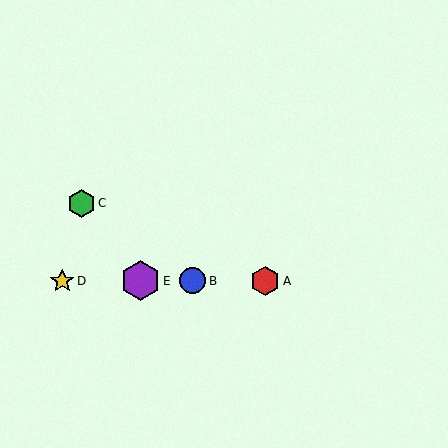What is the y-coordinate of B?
Object B is at y≈281.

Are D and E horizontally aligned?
Yes, both are at y≈281.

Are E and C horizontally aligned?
No, E is at y≈281 and C is at y≈203.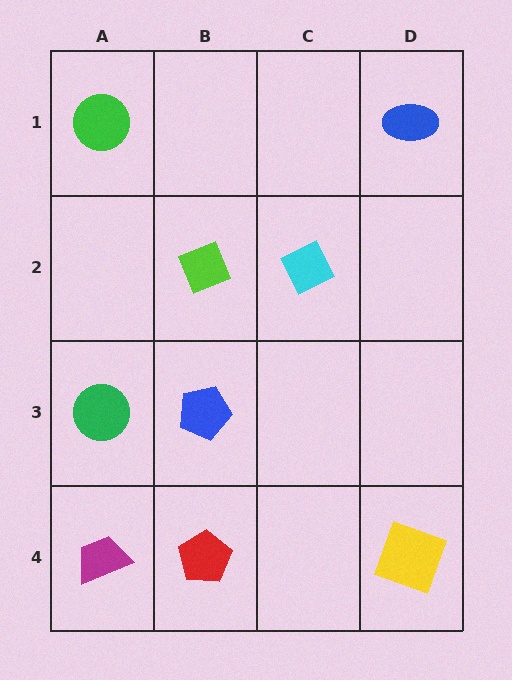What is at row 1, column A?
A green circle.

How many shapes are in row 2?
2 shapes.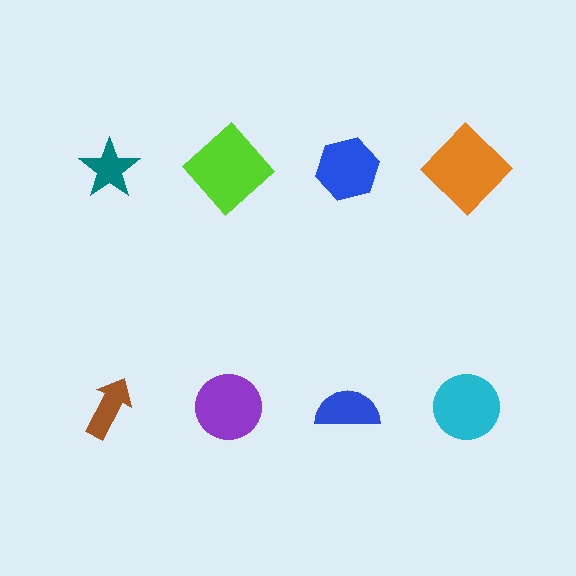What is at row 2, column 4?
A cyan circle.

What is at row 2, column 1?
A brown arrow.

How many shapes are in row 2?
4 shapes.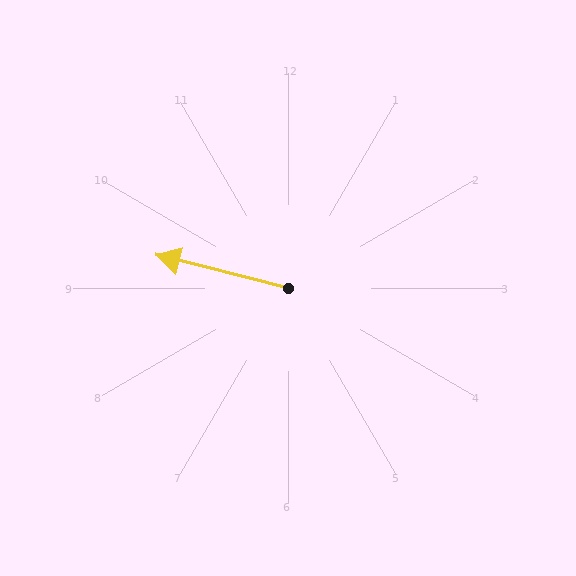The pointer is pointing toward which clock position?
Roughly 9 o'clock.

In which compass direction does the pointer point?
West.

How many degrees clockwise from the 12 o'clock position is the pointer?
Approximately 284 degrees.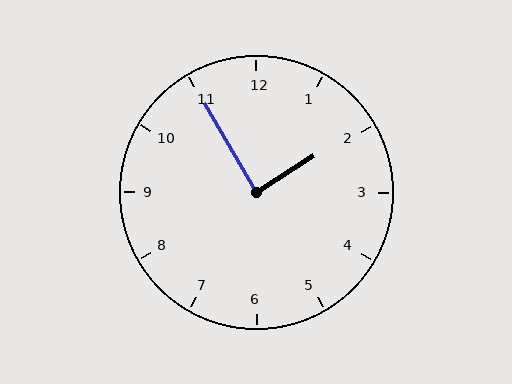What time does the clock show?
1:55.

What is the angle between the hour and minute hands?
Approximately 88 degrees.